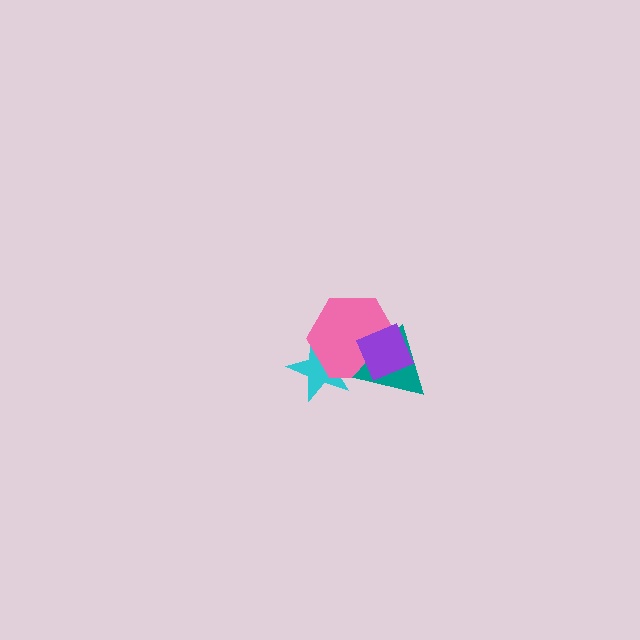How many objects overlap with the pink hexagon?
3 objects overlap with the pink hexagon.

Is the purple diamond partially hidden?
No, no other shape covers it.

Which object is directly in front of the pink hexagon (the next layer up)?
The teal triangle is directly in front of the pink hexagon.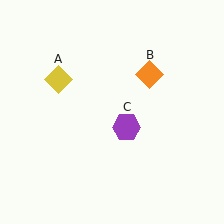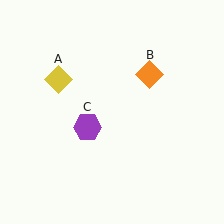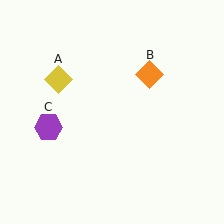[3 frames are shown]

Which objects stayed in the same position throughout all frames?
Yellow diamond (object A) and orange diamond (object B) remained stationary.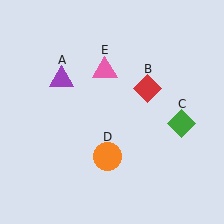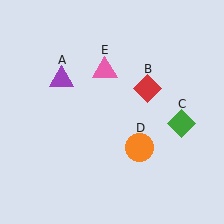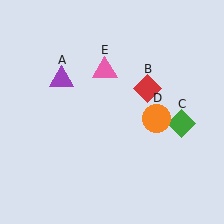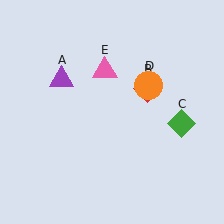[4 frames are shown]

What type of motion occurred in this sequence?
The orange circle (object D) rotated counterclockwise around the center of the scene.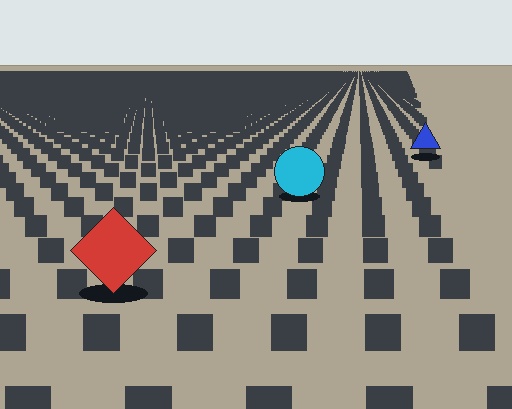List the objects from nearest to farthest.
From nearest to farthest: the red diamond, the cyan circle, the blue triangle.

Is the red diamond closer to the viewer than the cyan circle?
Yes. The red diamond is closer — you can tell from the texture gradient: the ground texture is coarser near it.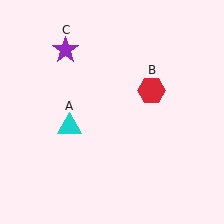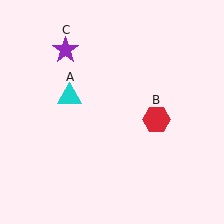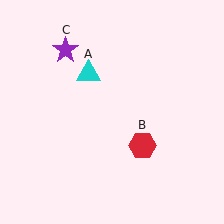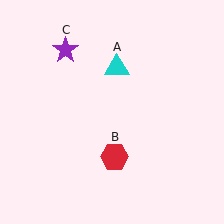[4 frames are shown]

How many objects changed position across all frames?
2 objects changed position: cyan triangle (object A), red hexagon (object B).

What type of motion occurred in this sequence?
The cyan triangle (object A), red hexagon (object B) rotated clockwise around the center of the scene.